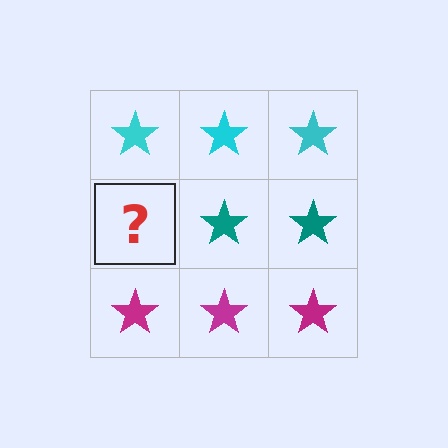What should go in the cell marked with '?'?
The missing cell should contain a teal star.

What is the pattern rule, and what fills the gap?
The rule is that each row has a consistent color. The gap should be filled with a teal star.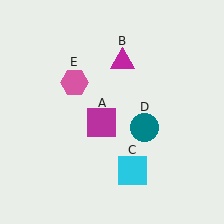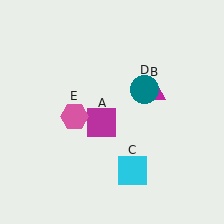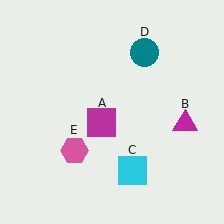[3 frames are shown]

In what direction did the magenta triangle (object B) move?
The magenta triangle (object B) moved down and to the right.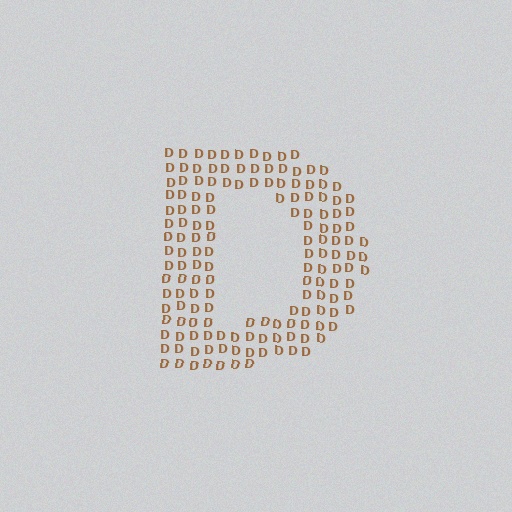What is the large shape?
The large shape is the letter D.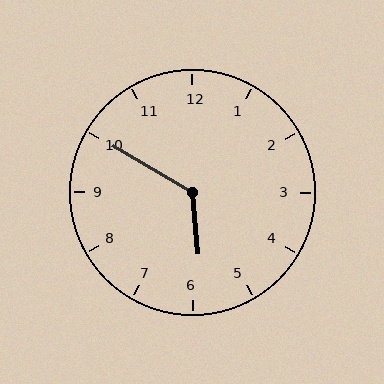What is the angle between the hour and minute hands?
Approximately 125 degrees.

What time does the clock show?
5:50.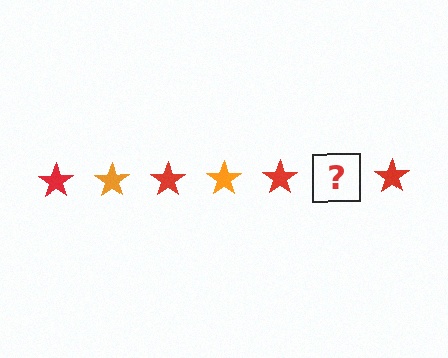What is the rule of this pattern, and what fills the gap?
The rule is that the pattern cycles through red, orange stars. The gap should be filled with an orange star.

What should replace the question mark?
The question mark should be replaced with an orange star.